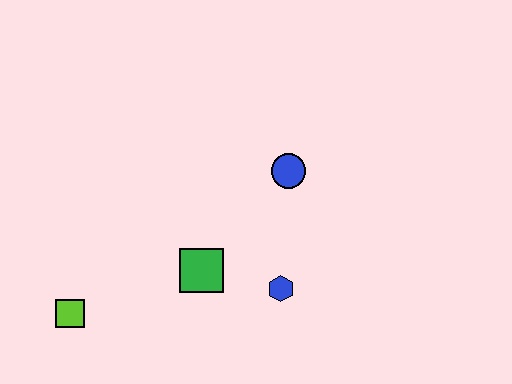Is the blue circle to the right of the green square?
Yes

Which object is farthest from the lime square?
The blue circle is farthest from the lime square.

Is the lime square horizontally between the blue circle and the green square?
No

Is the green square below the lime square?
No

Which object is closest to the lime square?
The green square is closest to the lime square.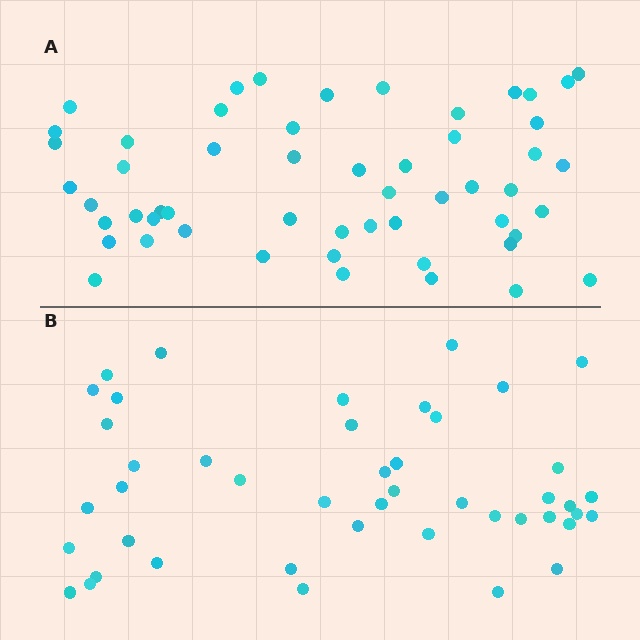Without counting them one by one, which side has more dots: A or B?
Region A (the top region) has more dots.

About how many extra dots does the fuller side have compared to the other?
Region A has roughly 8 or so more dots than region B.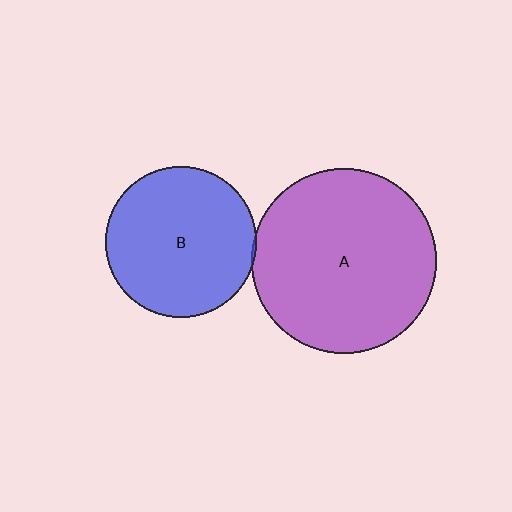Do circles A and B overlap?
Yes.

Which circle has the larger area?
Circle A (purple).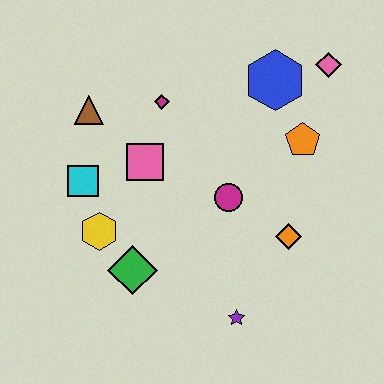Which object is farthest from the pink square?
The pink diamond is farthest from the pink square.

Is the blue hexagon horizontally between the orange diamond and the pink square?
Yes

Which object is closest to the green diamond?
The yellow hexagon is closest to the green diamond.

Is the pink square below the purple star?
No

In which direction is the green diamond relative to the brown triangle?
The green diamond is below the brown triangle.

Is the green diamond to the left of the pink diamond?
Yes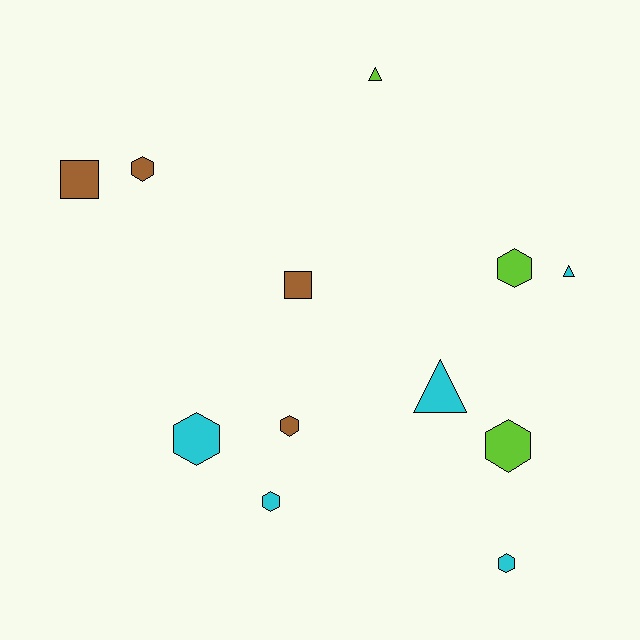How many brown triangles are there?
There are no brown triangles.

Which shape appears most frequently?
Hexagon, with 7 objects.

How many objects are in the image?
There are 12 objects.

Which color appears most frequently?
Cyan, with 5 objects.